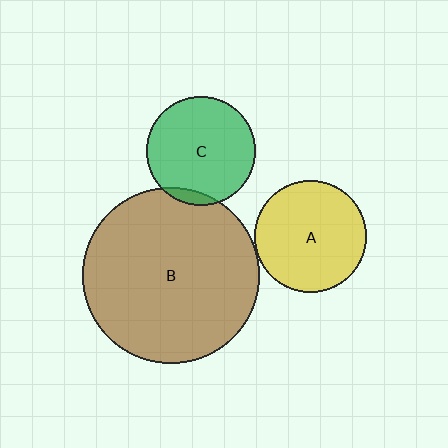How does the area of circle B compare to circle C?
Approximately 2.6 times.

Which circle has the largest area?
Circle B (brown).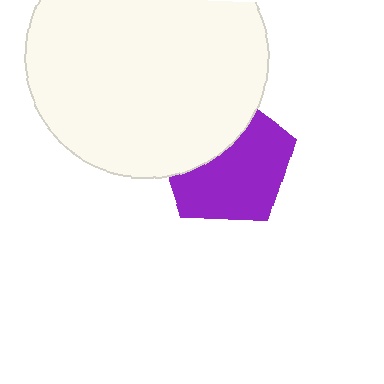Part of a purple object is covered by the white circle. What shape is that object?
It is a pentagon.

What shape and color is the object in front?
The object in front is a white circle.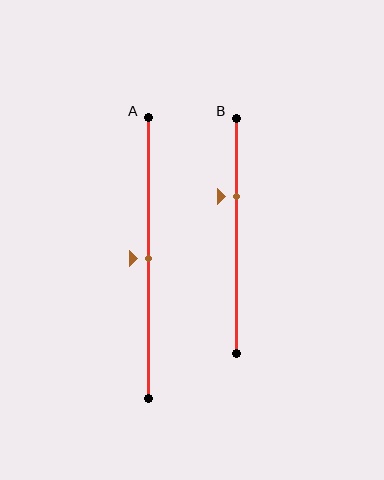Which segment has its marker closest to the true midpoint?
Segment A has its marker closest to the true midpoint.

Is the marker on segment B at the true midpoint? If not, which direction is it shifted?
No, the marker on segment B is shifted upward by about 17% of the segment length.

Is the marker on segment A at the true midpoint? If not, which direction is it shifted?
Yes, the marker on segment A is at the true midpoint.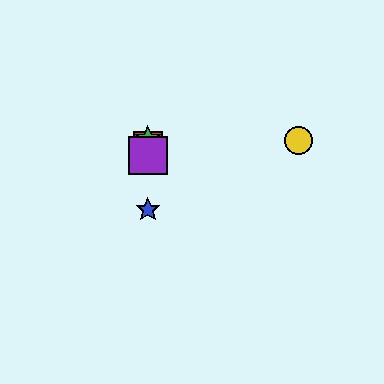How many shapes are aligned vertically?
4 shapes (the red square, the blue star, the green star, the purple square) are aligned vertically.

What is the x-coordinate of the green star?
The green star is at x≈148.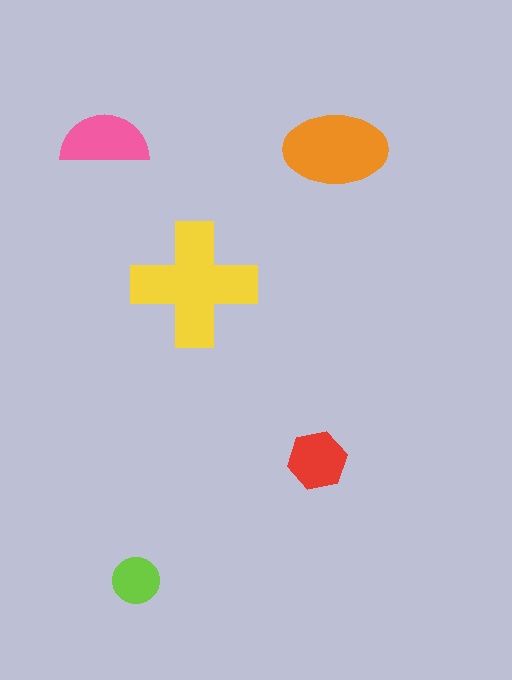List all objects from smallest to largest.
The lime circle, the red hexagon, the pink semicircle, the orange ellipse, the yellow cross.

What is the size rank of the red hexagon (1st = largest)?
4th.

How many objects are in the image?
There are 5 objects in the image.